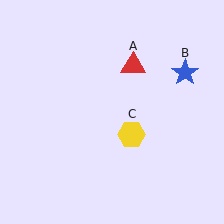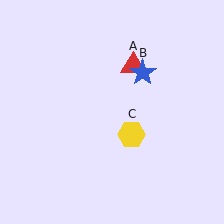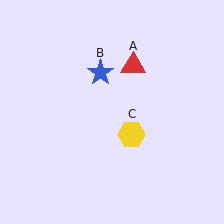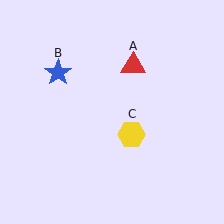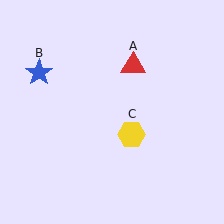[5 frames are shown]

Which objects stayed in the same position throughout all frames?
Red triangle (object A) and yellow hexagon (object C) remained stationary.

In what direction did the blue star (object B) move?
The blue star (object B) moved left.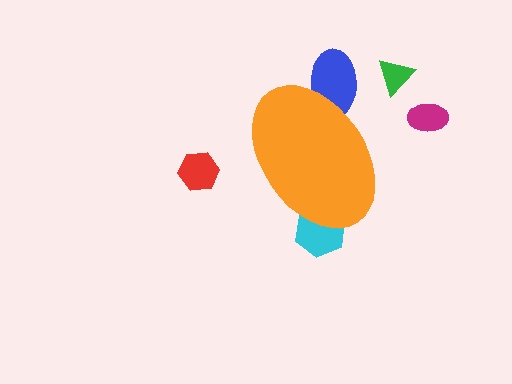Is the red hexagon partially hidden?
No, the red hexagon is fully visible.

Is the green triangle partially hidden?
No, the green triangle is fully visible.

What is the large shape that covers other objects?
An orange ellipse.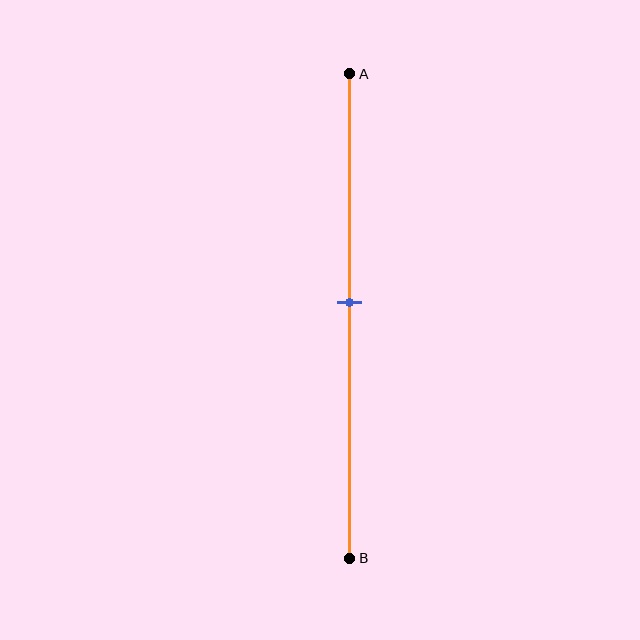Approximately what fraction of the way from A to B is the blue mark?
The blue mark is approximately 45% of the way from A to B.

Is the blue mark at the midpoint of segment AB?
Yes, the mark is approximately at the midpoint.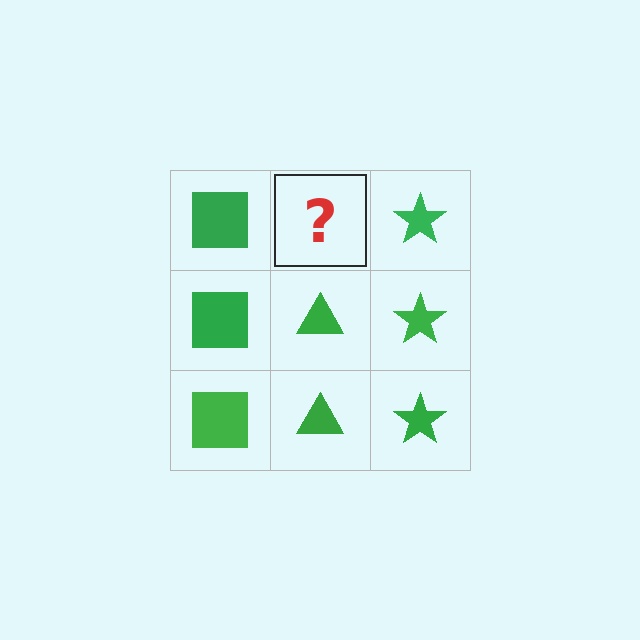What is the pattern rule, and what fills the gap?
The rule is that each column has a consistent shape. The gap should be filled with a green triangle.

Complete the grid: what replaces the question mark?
The question mark should be replaced with a green triangle.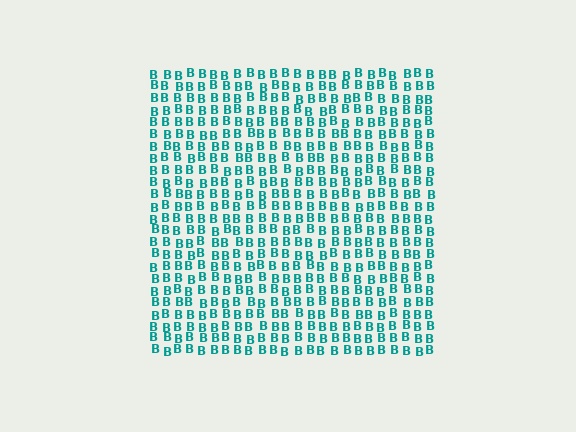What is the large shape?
The large shape is a square.